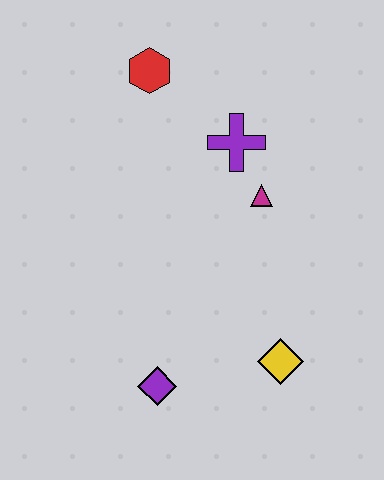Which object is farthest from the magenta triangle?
The purple diamond is farthest from the magenta triangle.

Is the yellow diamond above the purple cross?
No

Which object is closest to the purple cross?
The magenta triangle is closest to the purple cross.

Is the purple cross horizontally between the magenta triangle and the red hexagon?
Yes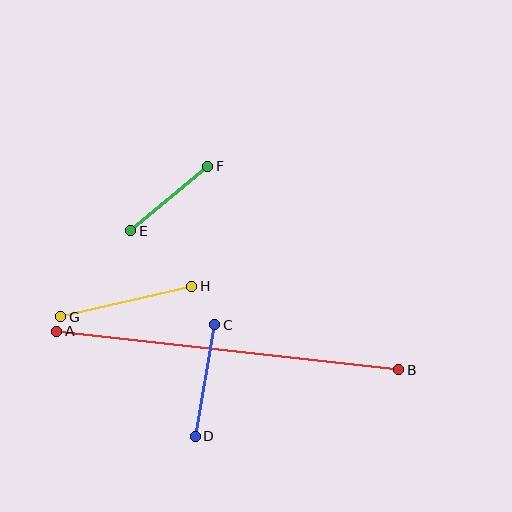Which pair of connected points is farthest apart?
Points A and B are farthest apart.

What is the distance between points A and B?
The distance is approximately 344 pixels.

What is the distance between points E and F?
The distance is approximately 100 pixels.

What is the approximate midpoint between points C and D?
The midpoint is at approximately (205, 380) pixels.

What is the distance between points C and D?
The distance is approximately 113 pixels.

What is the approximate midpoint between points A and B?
The midpoint is at approximately (228, 351) pixels.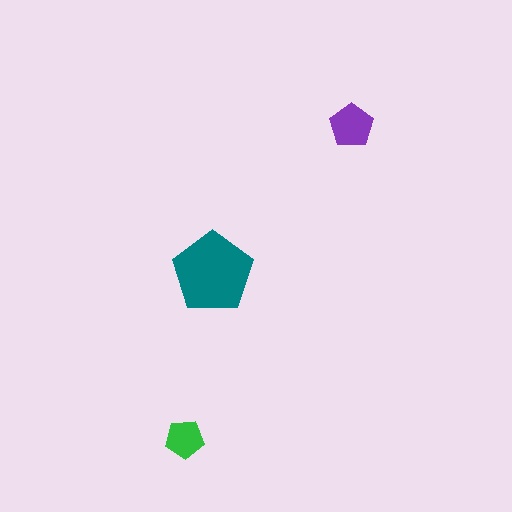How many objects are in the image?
There are 3 objects in the image.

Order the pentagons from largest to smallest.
the teal one, the purple one, the green one.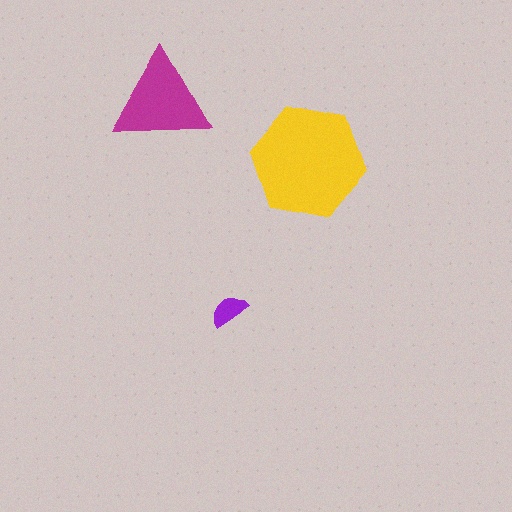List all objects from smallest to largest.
The purple semicircle, the magenta triangle, the yellow hexagon.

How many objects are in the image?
There are 3 objects in the image.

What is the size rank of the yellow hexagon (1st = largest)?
1st.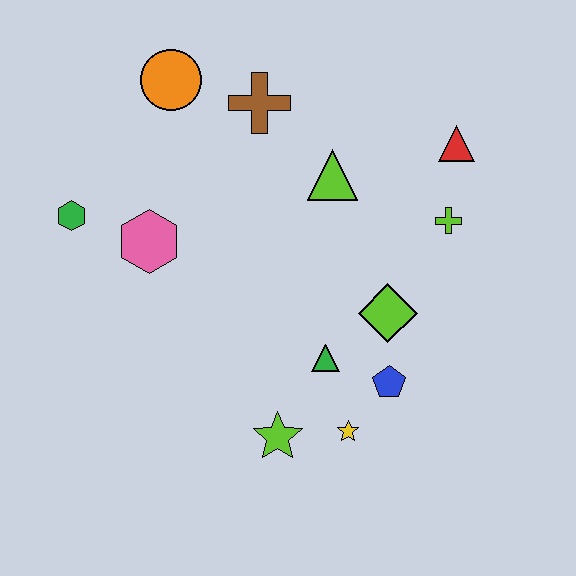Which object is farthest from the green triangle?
The orange circle is farthest from the green triangle.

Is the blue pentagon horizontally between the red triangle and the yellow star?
Yes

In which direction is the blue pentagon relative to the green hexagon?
The blue pentagon is to the right of the green hexagon.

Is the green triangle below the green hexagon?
Yes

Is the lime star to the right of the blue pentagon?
No